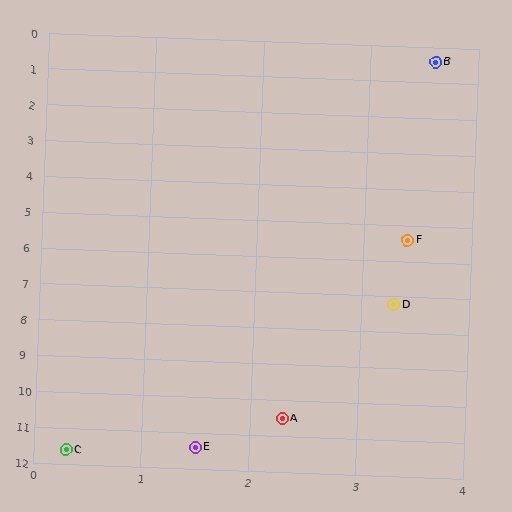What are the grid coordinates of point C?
Point C is at approximately (0.3, 11.6).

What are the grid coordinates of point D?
Point D is at approximately (3.3, 7.2).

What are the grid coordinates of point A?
Point A is at approximately (2.3, 10.5).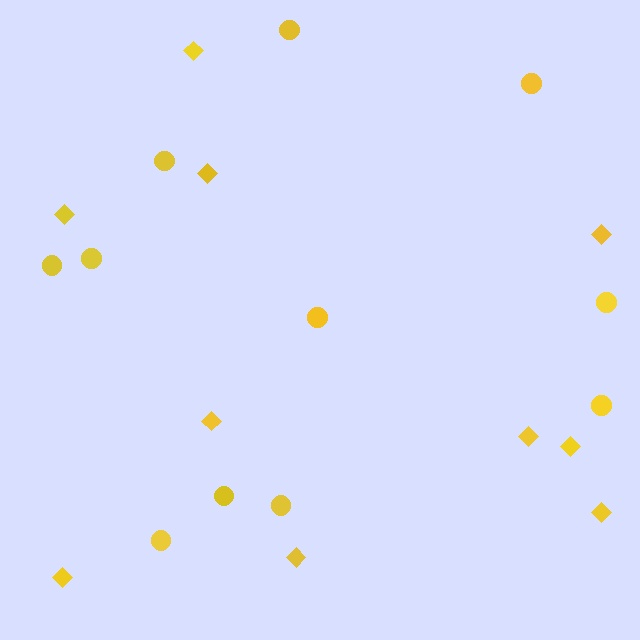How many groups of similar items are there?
There are 2 groups: one group of diamonds (10) and one group of circles (11).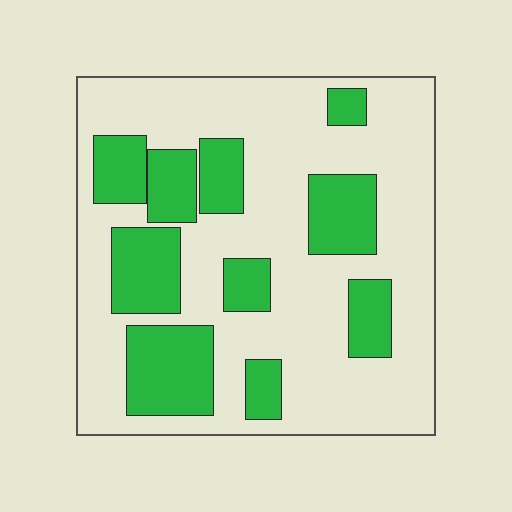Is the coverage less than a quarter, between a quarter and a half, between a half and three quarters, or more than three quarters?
Between a quarter and a half.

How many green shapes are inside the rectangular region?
10.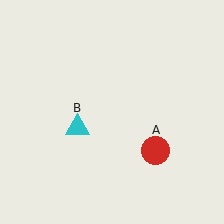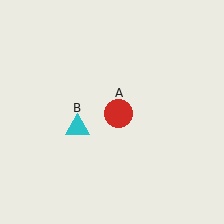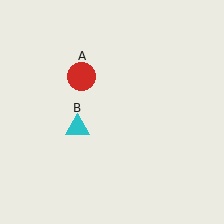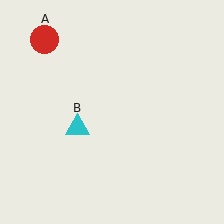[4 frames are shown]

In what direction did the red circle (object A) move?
The red circle (object A) moved up and to the left.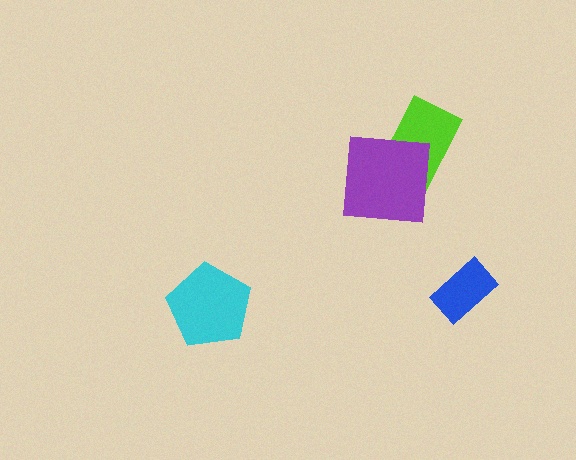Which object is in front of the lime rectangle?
The purple square is in front of the lime rectangle.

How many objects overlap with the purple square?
1 object overlaps with the purple square.